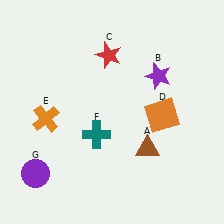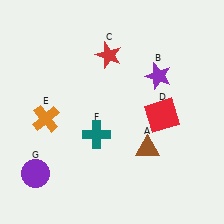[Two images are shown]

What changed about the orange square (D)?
In Image 1, D is orange. In Image 2, it changed to red.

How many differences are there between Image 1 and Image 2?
There is 1 difference between the two images.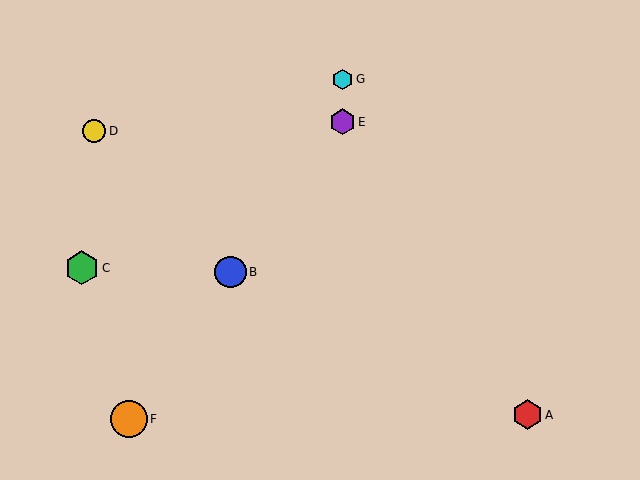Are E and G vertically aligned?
Yes, both are at x≈343.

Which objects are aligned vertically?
Objects E, G are aligned vertically.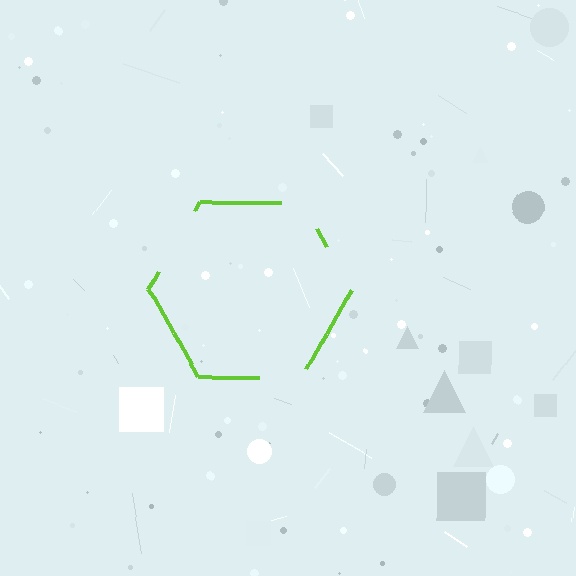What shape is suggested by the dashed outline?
The dashed outline suggests a hexagon.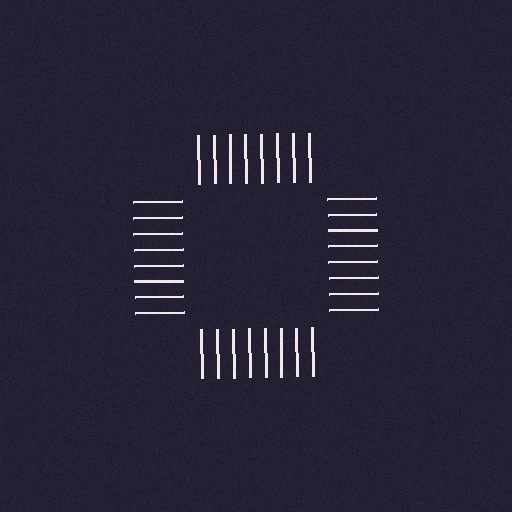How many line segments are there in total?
32 — 8 along each of the 4 edges.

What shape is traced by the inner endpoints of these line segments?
An illusory square — the line segments terminate on its edges but no continuous stroke is drawn.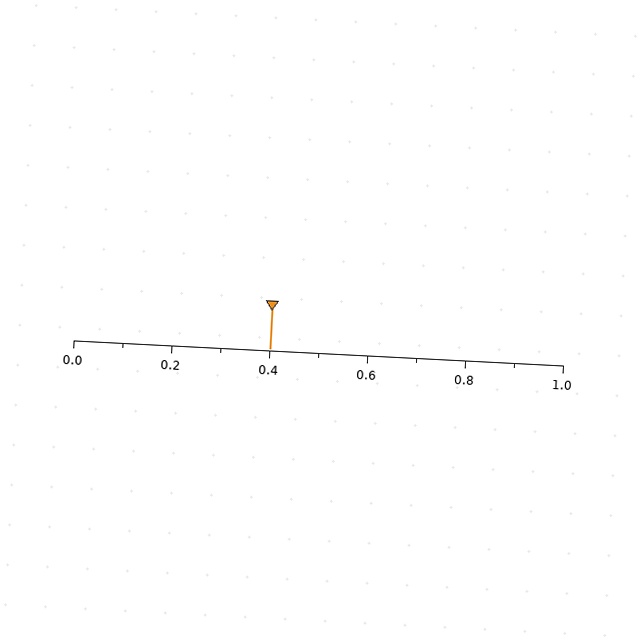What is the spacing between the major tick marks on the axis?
The major ticks are spaced 0.2 apart.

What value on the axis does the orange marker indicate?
The marker indicates approximately 0.4.